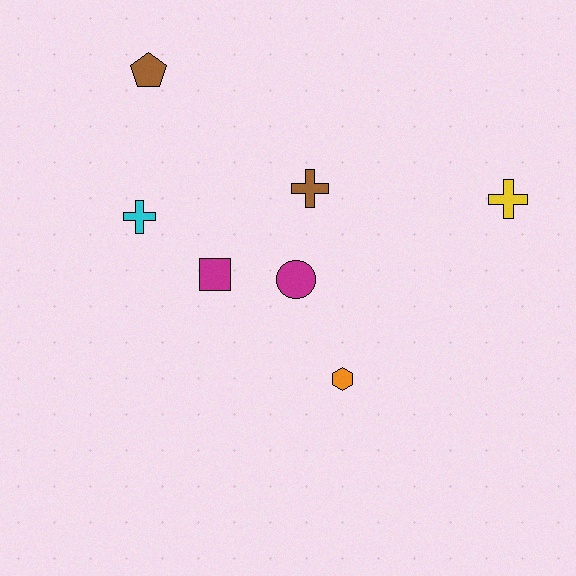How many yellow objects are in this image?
There is 1 yellow object.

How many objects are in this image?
There are 7 objects.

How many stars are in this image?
There are no stars.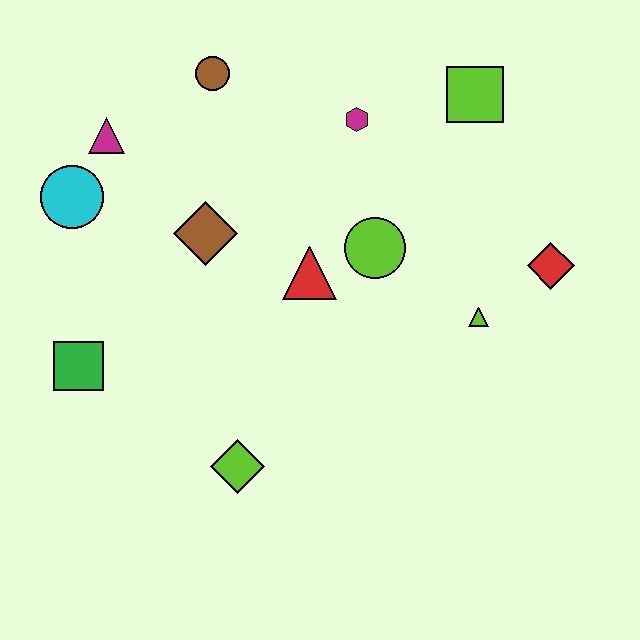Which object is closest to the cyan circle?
The magenta triangle is closest to the cyan circle.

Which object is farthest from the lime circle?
The green square is farthest from the lime circle.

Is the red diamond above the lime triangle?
Yes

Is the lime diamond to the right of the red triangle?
No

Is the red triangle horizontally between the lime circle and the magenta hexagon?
No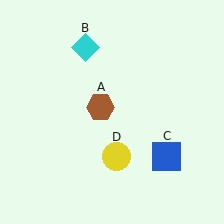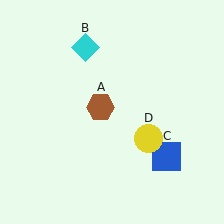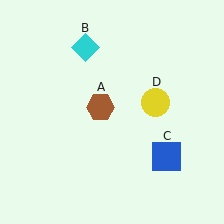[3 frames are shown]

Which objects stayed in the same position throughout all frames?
Brown hexagon (object A) and cyan diamond (object B) and blue square (object C) remained stationary.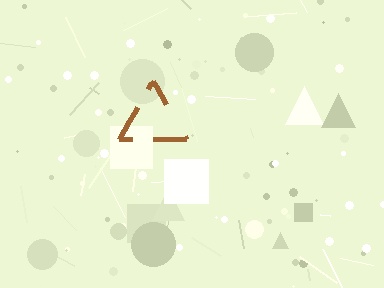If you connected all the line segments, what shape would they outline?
They would outline a triangle.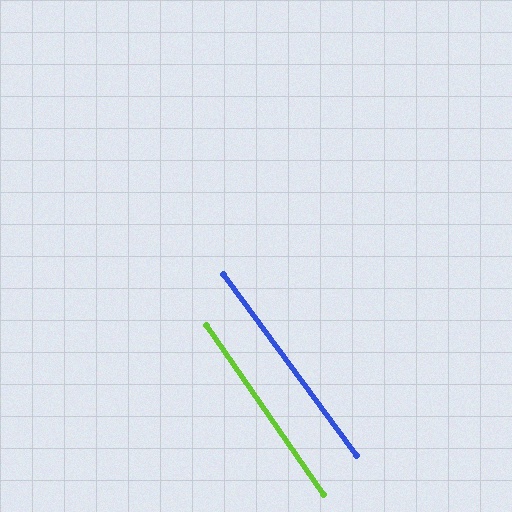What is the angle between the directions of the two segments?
Approximately 2 degrees.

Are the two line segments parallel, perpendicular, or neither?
Parallel — their directions differ by only 1.7°.